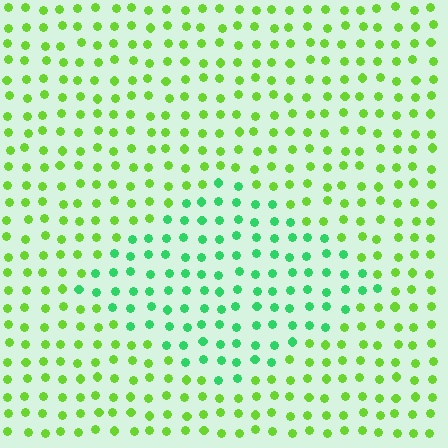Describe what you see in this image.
The image is filled with small lime elements in a uniform arrangement. A diamond-shaped region is visible where the elements are tinted to a slightly different hue, forming a subtle color boundary.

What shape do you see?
I see a diamond.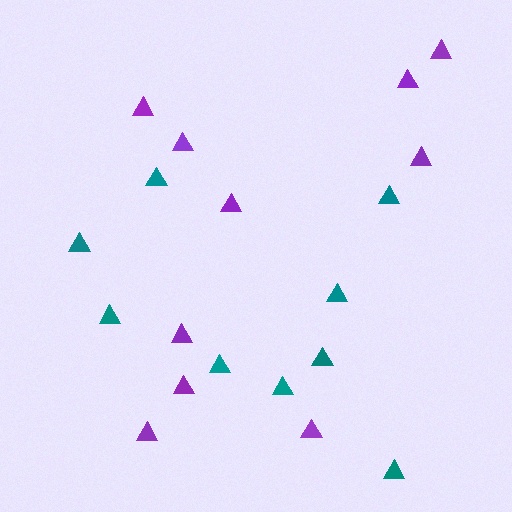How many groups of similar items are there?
There are 2 groups: one group of purple triangles (10) and one group of teal triangles (9).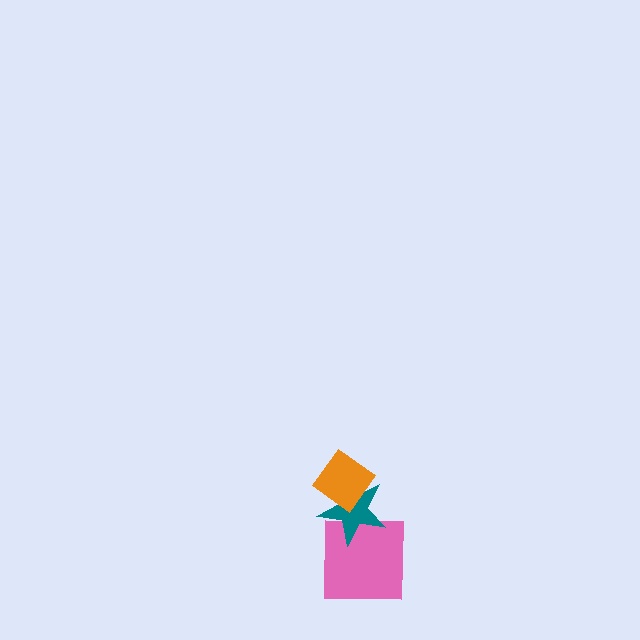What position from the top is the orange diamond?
The orange diamond is 1st from the top.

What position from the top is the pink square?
The pink square is 3rd from the top.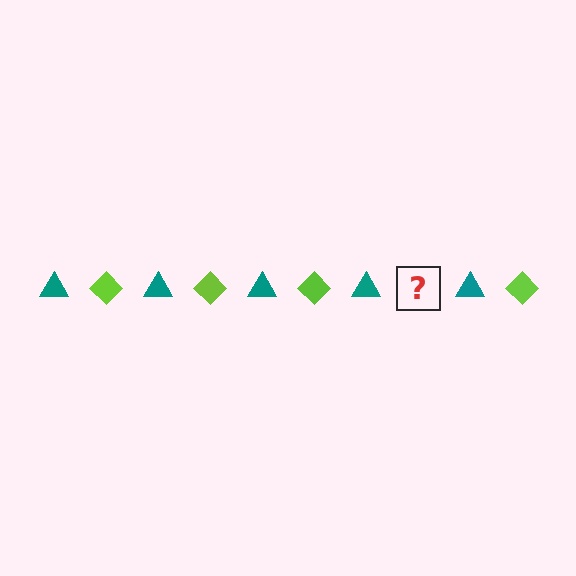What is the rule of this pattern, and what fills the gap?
The rule is that the pattern alternates between teal triangle and lime diamond. The gap should be filled with a lime diamond.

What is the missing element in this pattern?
The missing element is a lime diamond.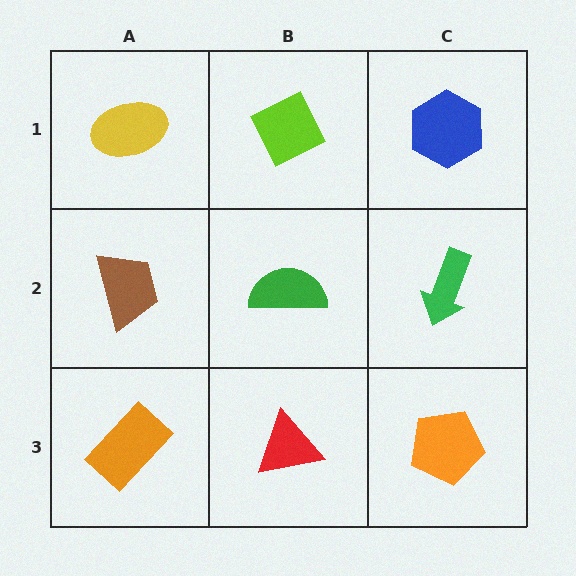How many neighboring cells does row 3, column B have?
3.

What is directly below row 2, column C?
An orange pentagon.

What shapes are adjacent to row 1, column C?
A green arrow (row 2, column C), a lime diamond (row 1, column B).